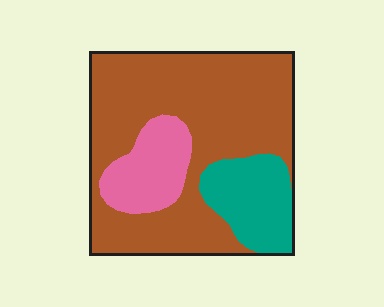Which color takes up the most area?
Brown, at roughly 70%.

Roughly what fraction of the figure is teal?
Teal takes up about one sixth (1/6) of the figure.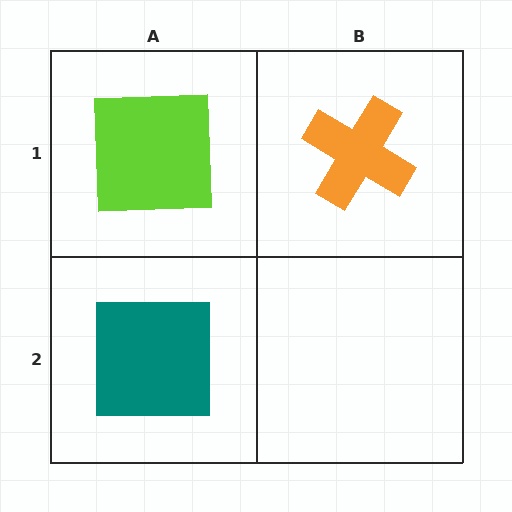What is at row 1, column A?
A lime square.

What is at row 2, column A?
A teal square.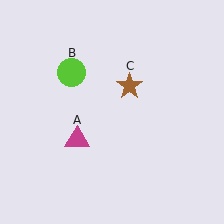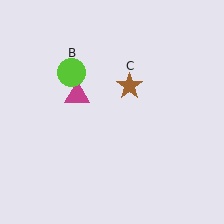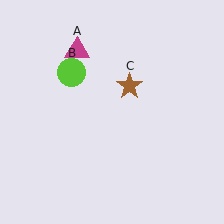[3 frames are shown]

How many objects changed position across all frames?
1 object changed position: magenta triangle (object A).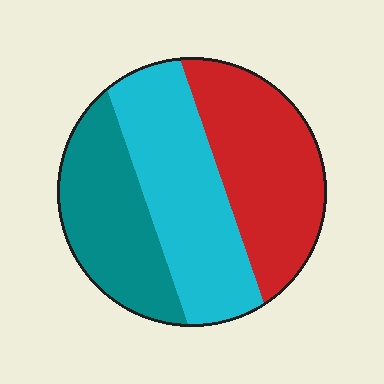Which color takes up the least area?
Teal, at roughly 30%.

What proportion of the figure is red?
Red covers roughly 35% of the figure.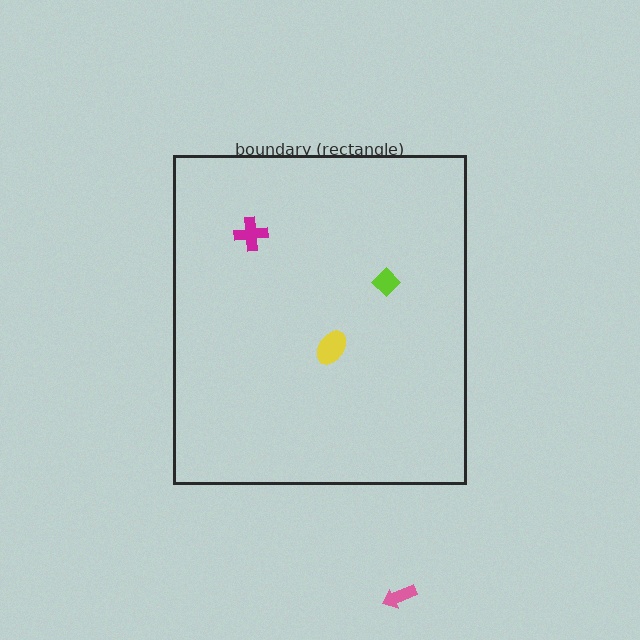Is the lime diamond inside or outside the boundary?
Inside.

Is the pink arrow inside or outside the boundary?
Outside.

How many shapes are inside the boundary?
3 inside, 1 outside.